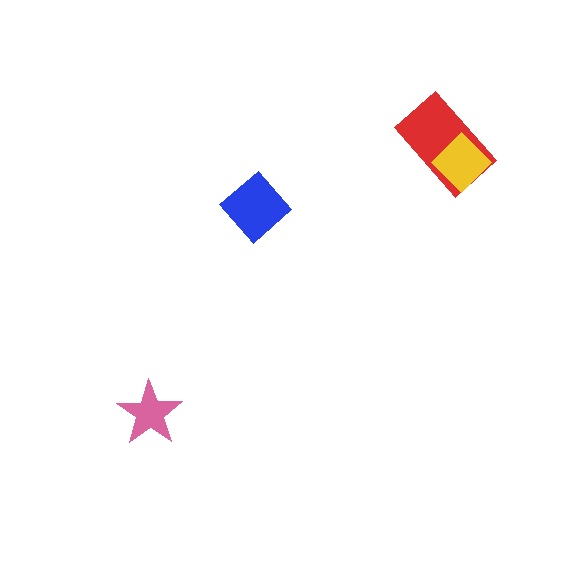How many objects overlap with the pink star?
0 objects overlap with the pink star.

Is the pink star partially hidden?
No, no other shape covers it.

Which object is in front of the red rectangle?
The yellow diamond is in front of the red rectangle.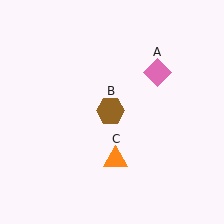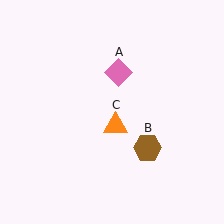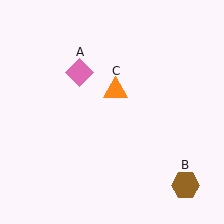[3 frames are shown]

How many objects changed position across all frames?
3 objects changed position: pink diamond (object A), brown hexagon (object B), orange triangle (object C).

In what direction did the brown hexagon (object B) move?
The brown hexagon (object B) moved down and to the right.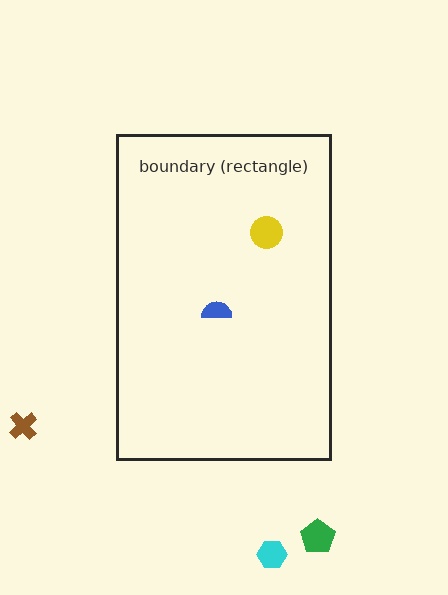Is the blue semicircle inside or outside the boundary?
Inside.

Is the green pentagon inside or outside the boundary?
Outside.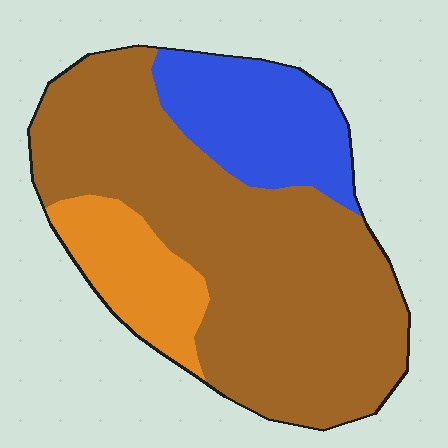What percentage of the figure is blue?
Blue takes up about one fifth (1/5) of the figure.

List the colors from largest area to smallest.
From largest to smallest: brown, blue, orange.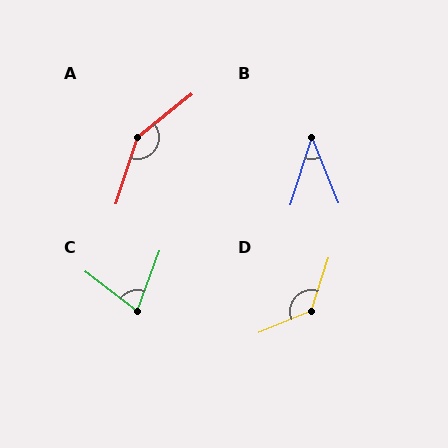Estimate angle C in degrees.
Approximately 73 degrees.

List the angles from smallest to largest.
B (40°), C (73°), D (130°), A (146°).